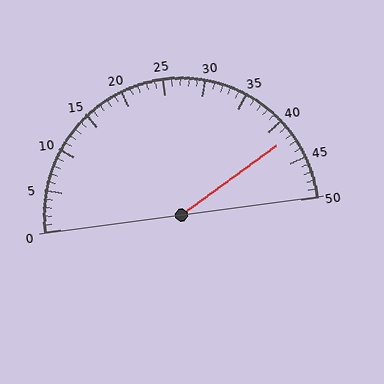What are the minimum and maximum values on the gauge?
The gauge ranges from 0 to 50.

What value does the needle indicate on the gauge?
The needle indicates approximately 42.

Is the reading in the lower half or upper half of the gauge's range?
The reading is in the upper half of the range (0 to 50).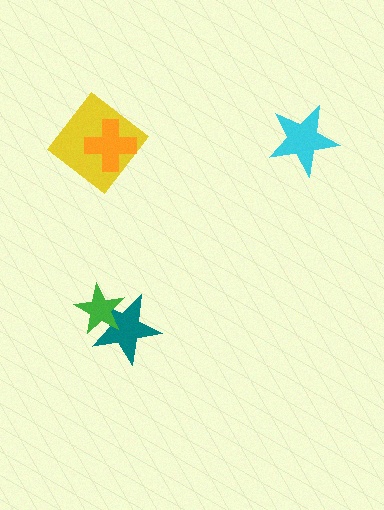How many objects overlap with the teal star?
1 object overlaps with the teal star.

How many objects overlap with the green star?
1 object overlaps with the green star.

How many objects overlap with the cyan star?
0 objects overlap with the cyan star.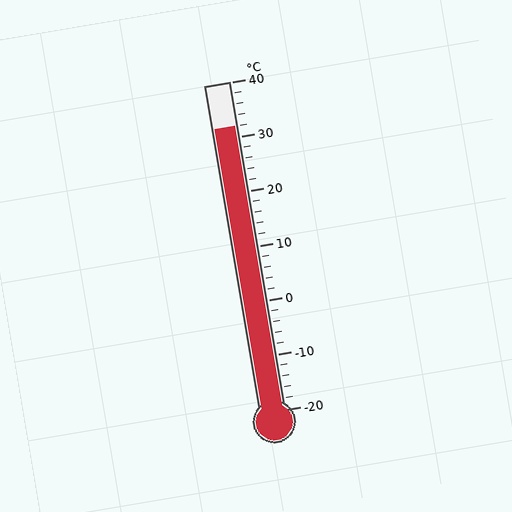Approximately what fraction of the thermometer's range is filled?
The thermometer is filled to approximately 85% of its range.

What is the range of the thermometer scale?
The thermometer scale ranges from -20°C to 40°C.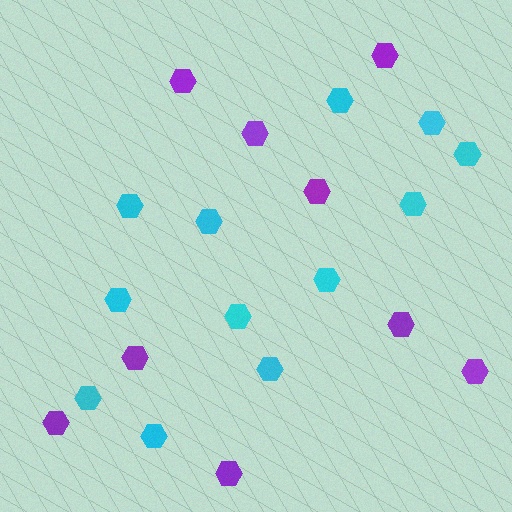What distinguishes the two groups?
There are 2 groups: one group of cyan hexagons (12) and one group of purple hexagons (9).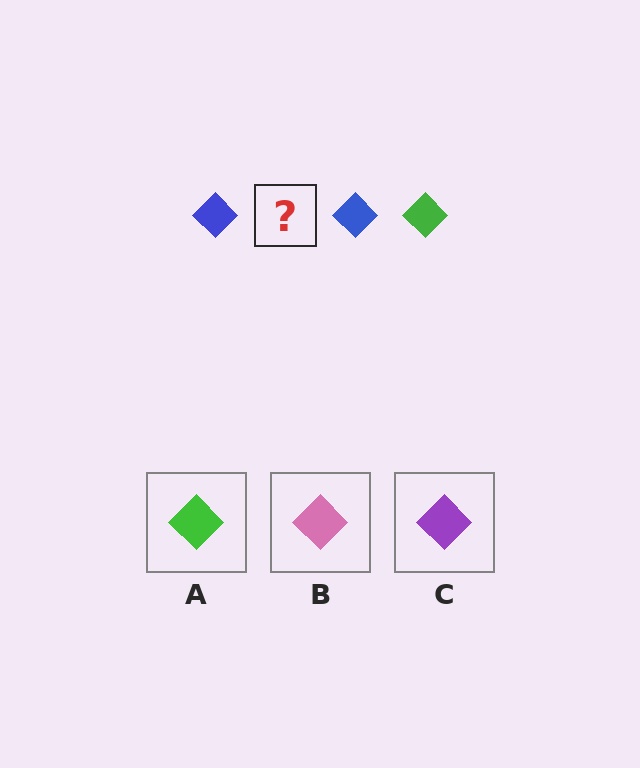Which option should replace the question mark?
Option A.